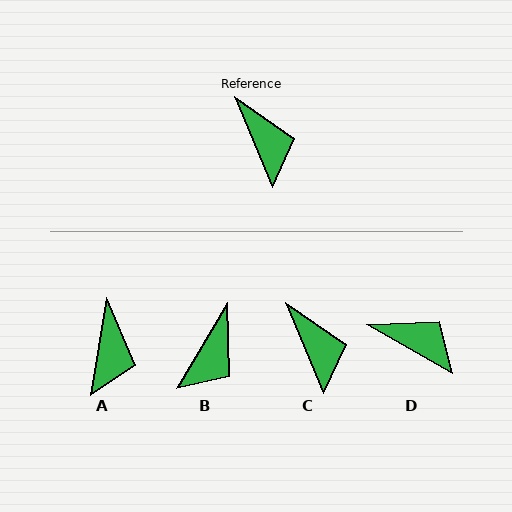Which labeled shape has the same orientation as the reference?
C.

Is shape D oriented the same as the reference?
No, it is off by about 38 degrees.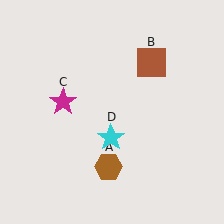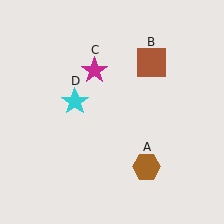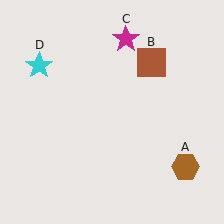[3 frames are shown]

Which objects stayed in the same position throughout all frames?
Brown square (object B) remained stationary.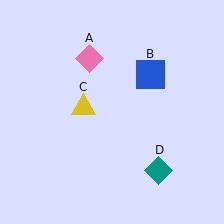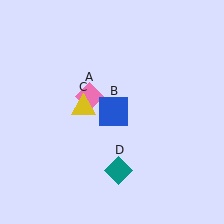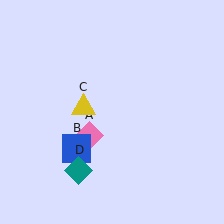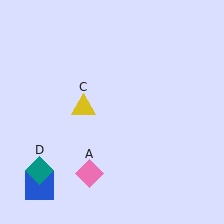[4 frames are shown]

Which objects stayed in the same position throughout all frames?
Yellow triangle (object C) remained stationary.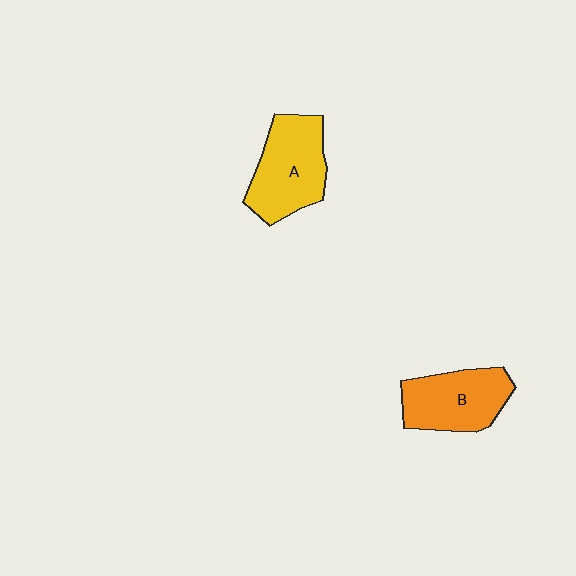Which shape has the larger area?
Shape A (yellow).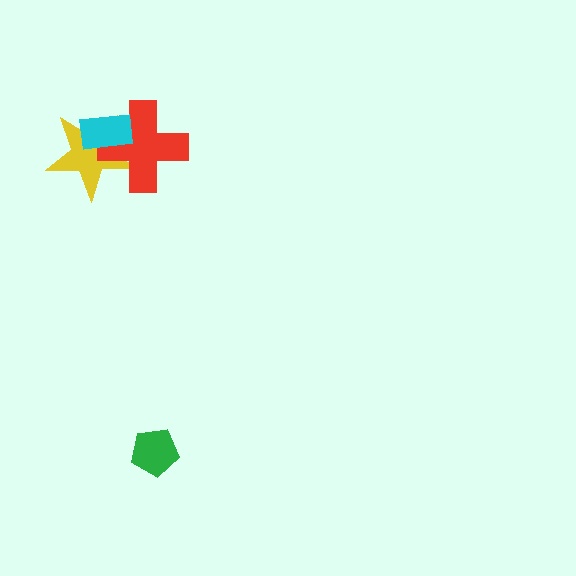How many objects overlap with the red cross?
2 objects overlap with the red cross.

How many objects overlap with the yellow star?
2 objects overlap with the yellow star.